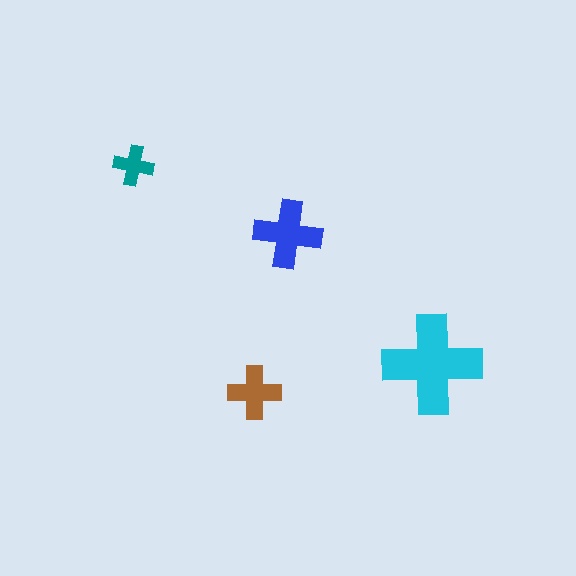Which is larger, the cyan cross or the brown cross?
The cyan one.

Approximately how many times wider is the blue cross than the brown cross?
About 1.5 times wider.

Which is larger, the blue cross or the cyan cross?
The cyan one.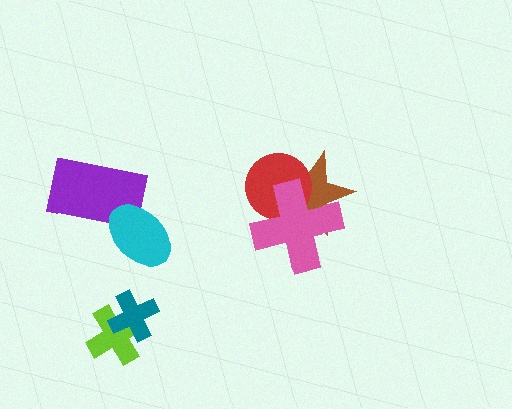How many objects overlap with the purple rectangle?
1 object overlaps with the purple rectangle.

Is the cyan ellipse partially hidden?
No, no other shape covers it.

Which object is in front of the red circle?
The pink cross is in front of the red circle.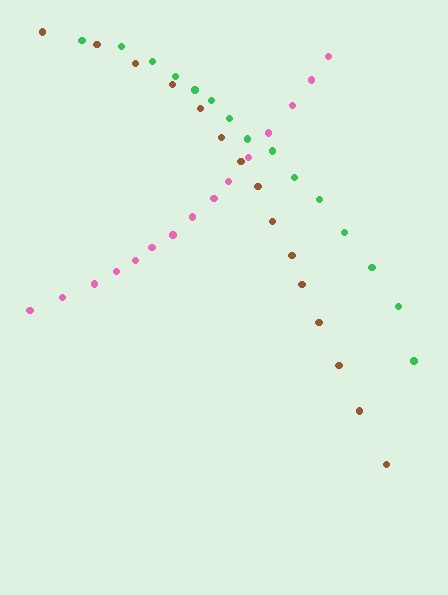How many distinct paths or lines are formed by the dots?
There are 3 distinct paths.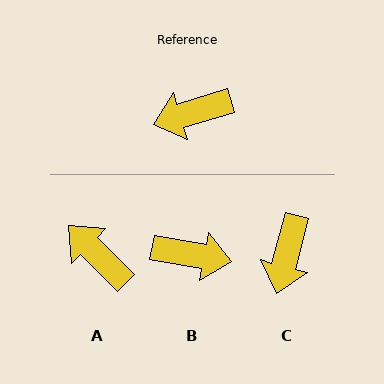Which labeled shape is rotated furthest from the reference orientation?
B, about 153 degrees away.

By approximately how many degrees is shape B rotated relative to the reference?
Approximately 153 degrees counter-clockwise.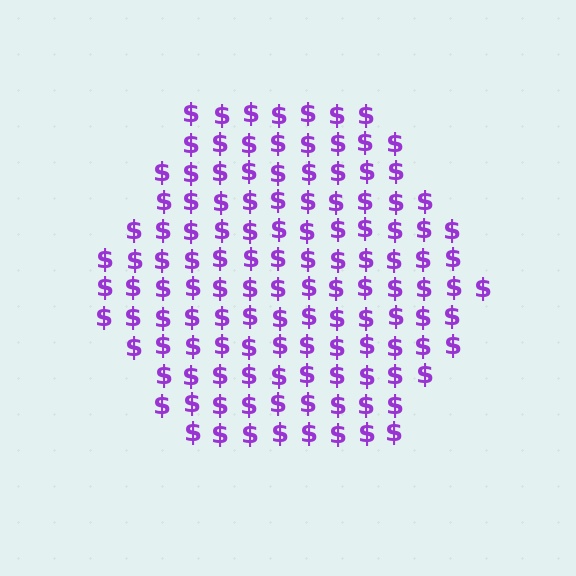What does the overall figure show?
The overall figure shows a hexagon.